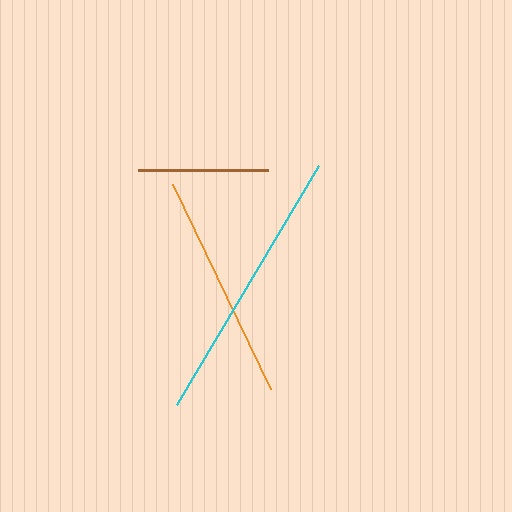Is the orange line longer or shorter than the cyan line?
The cyan line is longer than the orange line.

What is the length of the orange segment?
The orange segment is approximately 227 pixels long.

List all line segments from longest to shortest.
From longest to shortest: cyan, orange, brown.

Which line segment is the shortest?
The brown line is the shortest at approximately 130 pixels.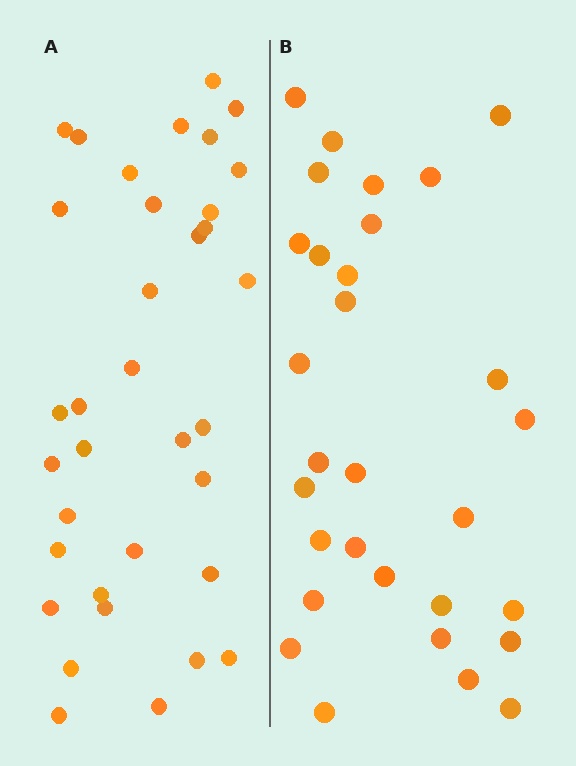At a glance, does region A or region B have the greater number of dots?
Region A (the left region) has more dots.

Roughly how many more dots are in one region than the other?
Region A has about 5 more dots than region B.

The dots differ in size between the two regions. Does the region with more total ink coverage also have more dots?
No. Region B has more total ink coverage because its dots are larger, but region A actually contains more individual dots. Total area can be misleading — the number of items is what matters here.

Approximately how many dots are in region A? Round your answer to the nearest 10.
About 40 dots. (The exact count is 35, which rounds to 40.)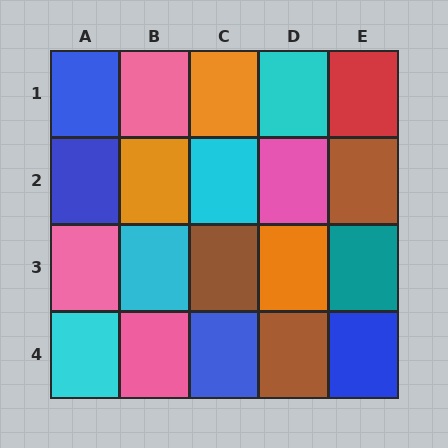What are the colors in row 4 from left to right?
Cyan, pink, blue, brown, blue.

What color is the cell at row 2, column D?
Pink.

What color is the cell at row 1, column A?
Blue.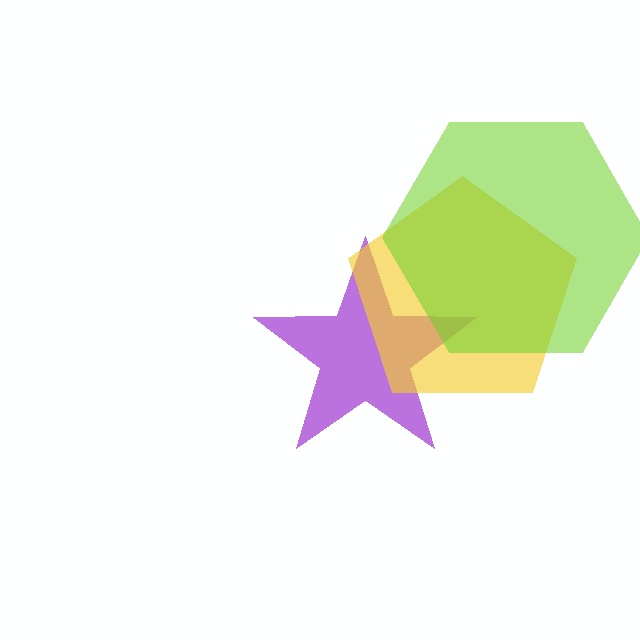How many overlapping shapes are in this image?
There are 3 overlapping shapes in the image.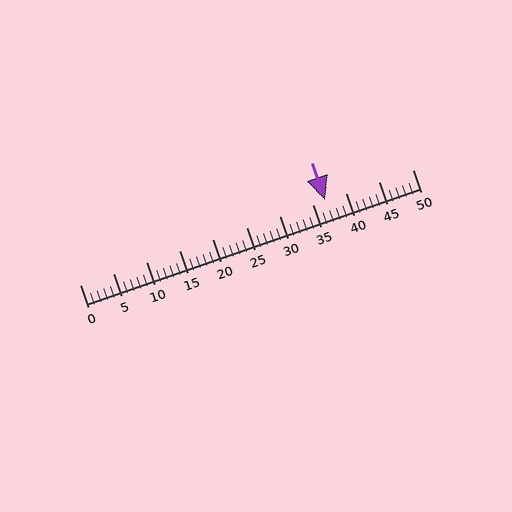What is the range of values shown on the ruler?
The ruler shows values from 0 to 50.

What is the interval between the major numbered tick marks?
The major tick marks are spaced 5 units apart.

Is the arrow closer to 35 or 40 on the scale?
The arrow is closer to 35.